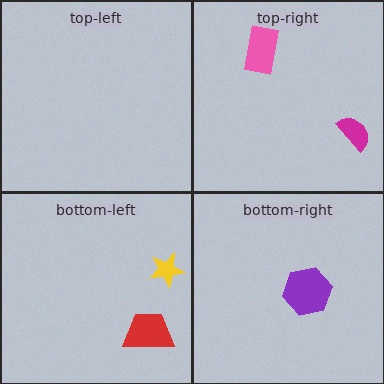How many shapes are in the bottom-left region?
2.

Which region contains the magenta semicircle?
The top-right region.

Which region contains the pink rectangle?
The top-right region.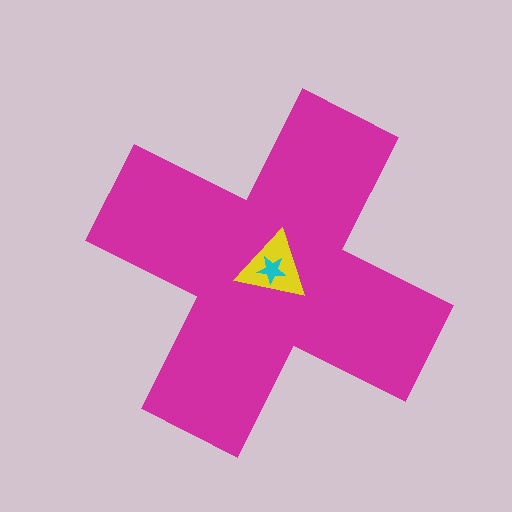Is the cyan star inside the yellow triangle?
Yes.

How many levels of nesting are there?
3.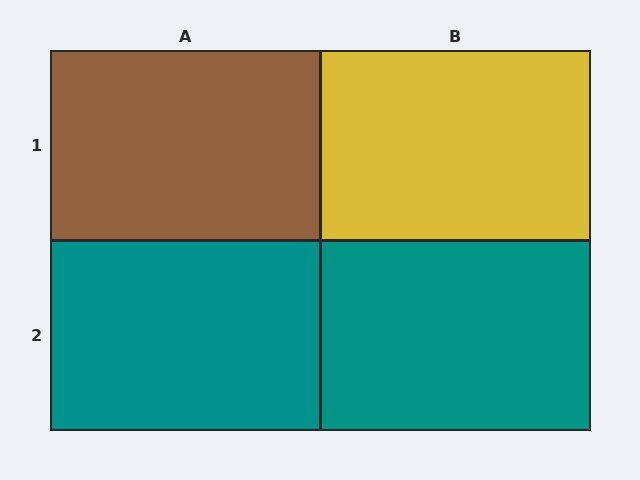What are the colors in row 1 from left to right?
Brown, yellow.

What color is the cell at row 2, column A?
Teal.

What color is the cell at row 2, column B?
Teal.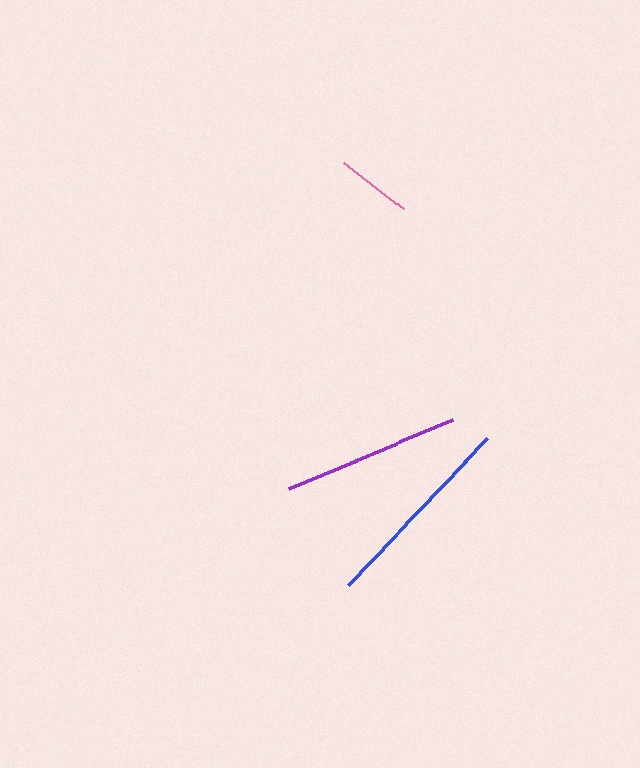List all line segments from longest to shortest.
From longest to shortest: blue, purple, pink.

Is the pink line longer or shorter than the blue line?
The blue line is longer than the pink line.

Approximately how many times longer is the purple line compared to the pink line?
The purple line is approximately 2.3 times the length of the pink line.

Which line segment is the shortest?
The pink line is the shortest at approximately 76 pixels.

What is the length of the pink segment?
The pink segment is approximately 76 pixels long.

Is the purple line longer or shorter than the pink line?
The purple line is longer than the pink line.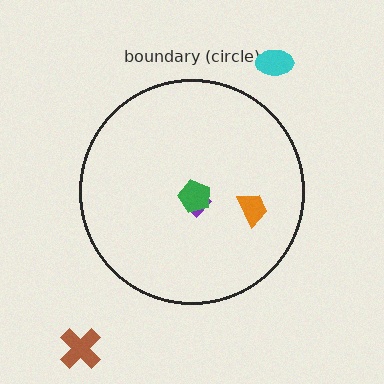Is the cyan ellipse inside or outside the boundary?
Outside.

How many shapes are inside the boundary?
3 inside, 2 outside.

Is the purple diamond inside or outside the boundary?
Inside.